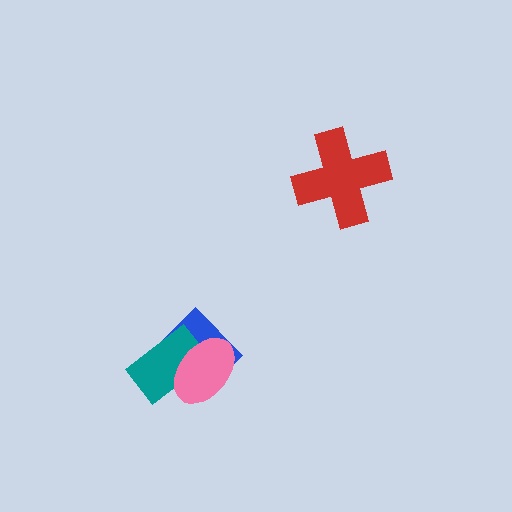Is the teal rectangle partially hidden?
Yes, it is partially covered by another shape.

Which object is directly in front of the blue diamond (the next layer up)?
The teal rectangle is directly in front of the blue diamond.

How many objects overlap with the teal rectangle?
2 objects overlap with the teal rectangle.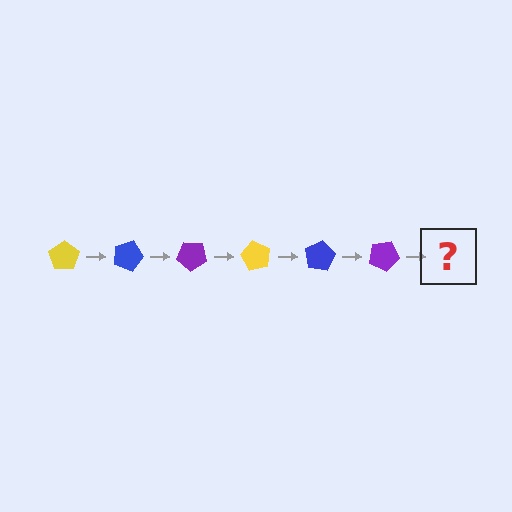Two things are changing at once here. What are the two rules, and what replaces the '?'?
The two rules are that it rotates 20 degrees each step and the color cycles through yellow, blue, and purple. The '?' should be a yellow pentagon, rotated 120 degrees from the start.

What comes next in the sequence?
The next element should be a yellow pentagon, rotated 120 degrees from the start.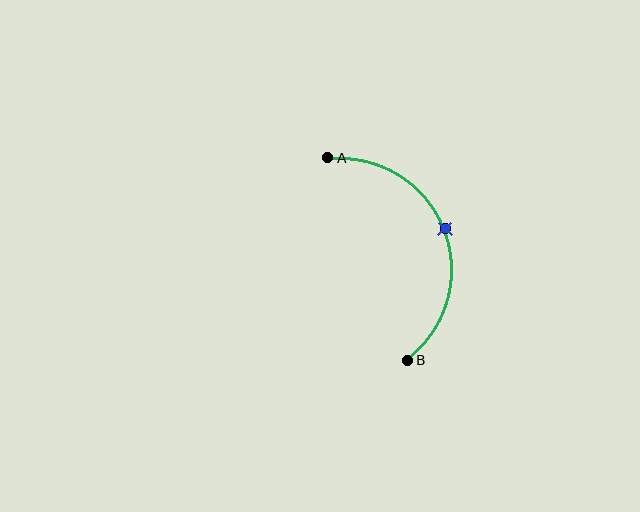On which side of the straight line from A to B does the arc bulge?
The arc bulges to the right of the straight line connecting A and B.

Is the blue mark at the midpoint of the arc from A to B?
Yes. The blue mark lies on the arc at equal arc-length from both A and B — it is the arc midpoint.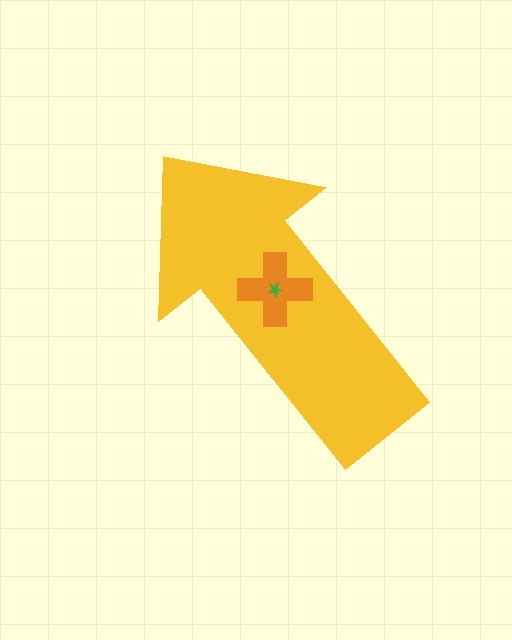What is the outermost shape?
The yellow arrow.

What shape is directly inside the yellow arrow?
The orange cross.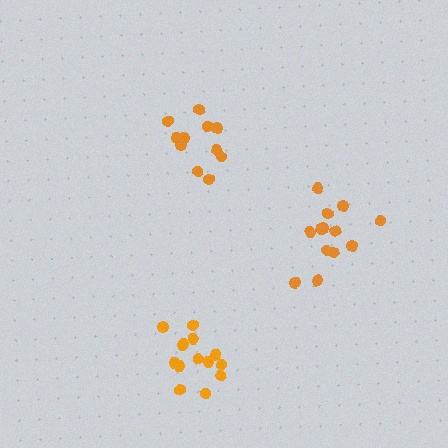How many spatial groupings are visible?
There are 3 spatial groupings.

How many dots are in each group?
Group 1: 14 dots, Group 2: 14 dots, Group 3: 12 dots (40 total).